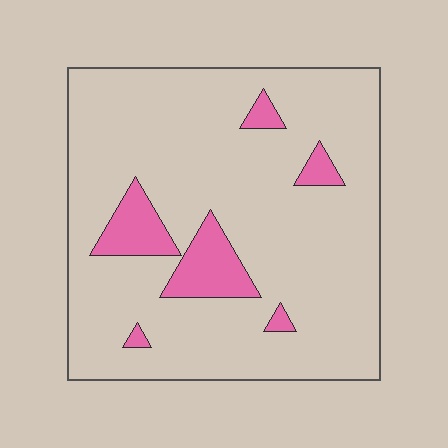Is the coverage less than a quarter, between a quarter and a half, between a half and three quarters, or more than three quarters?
Less than a quarter.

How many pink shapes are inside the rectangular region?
6.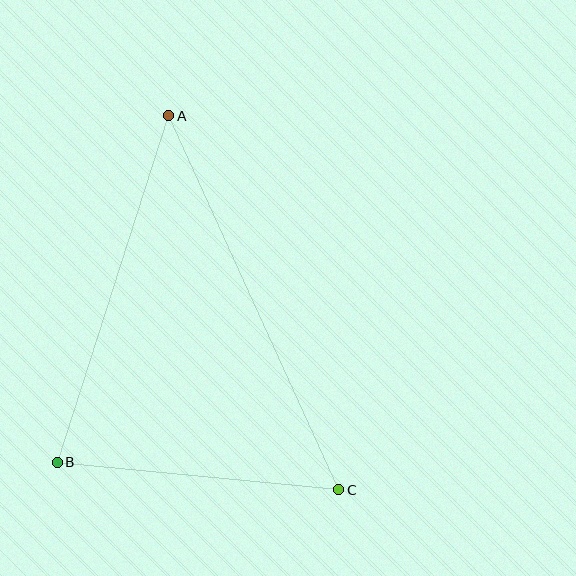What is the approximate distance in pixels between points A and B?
The distance between A and B is approximately 364 pixels.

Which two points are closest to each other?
Points B and C are closest to each other.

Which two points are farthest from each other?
Points A and C are farthest from each other.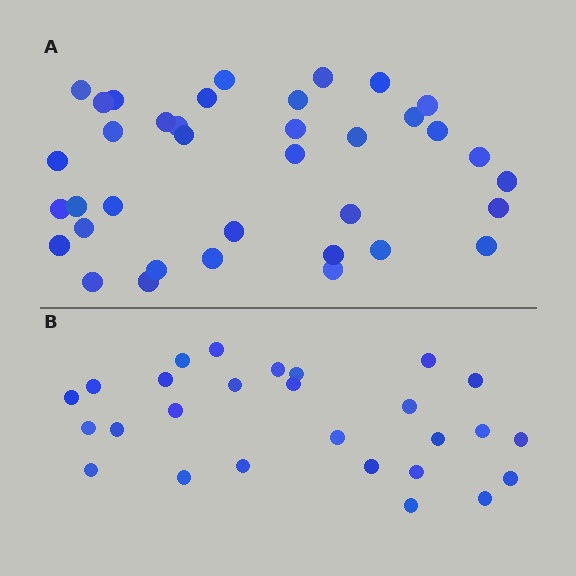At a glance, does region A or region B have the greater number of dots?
Region A (the top region) has more dots.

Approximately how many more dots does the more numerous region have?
Region A has roughly 10 or so more dots than region B.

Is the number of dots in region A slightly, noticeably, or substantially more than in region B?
Region A has noticeably more, but not dramatically so. The ratio is roughly 1.4 to 1.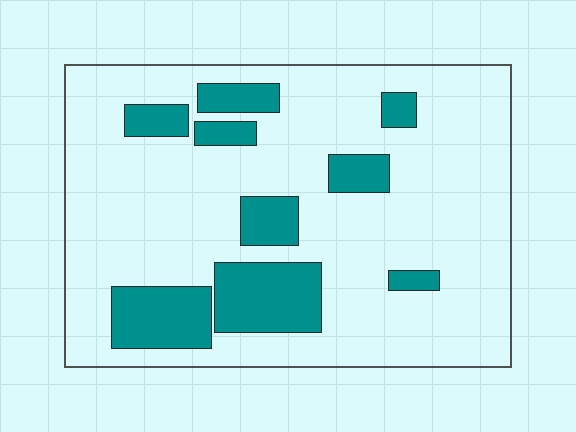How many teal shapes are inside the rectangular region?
9.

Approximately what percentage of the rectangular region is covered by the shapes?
Approximately 20%.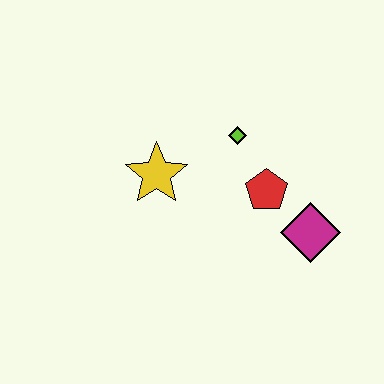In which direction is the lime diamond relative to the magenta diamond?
The lime diamond is above the magenta diamond.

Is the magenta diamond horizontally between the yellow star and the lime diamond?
No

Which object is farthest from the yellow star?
The magenta diamond is farthest from the yellow star.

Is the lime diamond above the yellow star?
Yes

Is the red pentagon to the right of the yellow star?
Yes